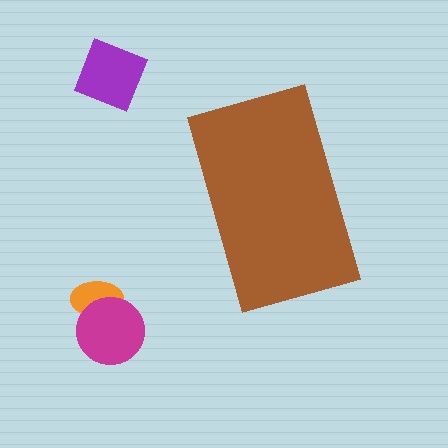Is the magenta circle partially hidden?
No, the magenta circle is fully visible.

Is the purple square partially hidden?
No, the purple square is fully visible.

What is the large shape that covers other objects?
A brown rectangle.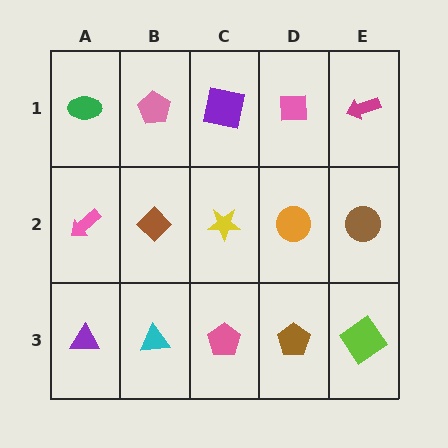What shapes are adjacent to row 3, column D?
An orange circle (row 2, column D), a pink pentagon (row 3, column C), a lime diamond (row 3, column E).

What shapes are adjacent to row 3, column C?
A yellow star (row 2, column C), a cyan triangle (row 3, column B), a brown pentagon (row 3, column D).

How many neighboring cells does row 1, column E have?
2.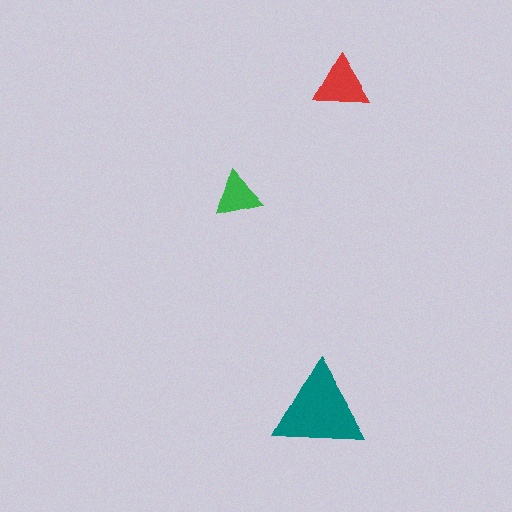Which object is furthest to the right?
The red triangle is rightmost.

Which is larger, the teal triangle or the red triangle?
The teal one.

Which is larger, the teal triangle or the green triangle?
The teal one.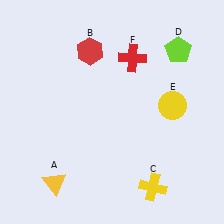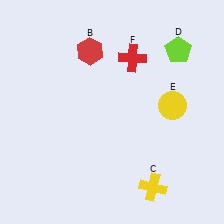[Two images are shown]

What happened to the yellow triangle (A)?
The yellow triangle (A) was removed in Image 2. It was in the bottom-left area of Image 1.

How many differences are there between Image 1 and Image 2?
There is 1 difference between the two images.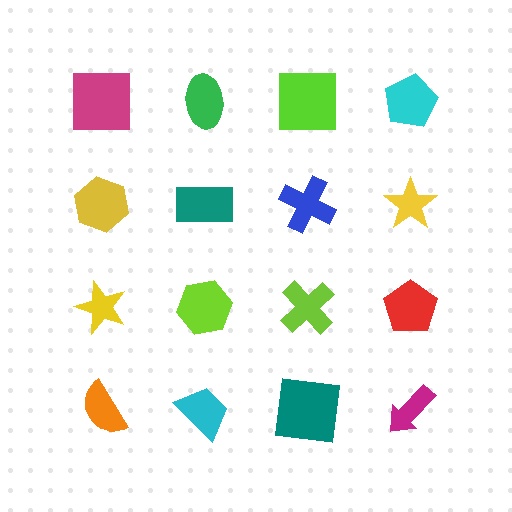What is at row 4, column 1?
An orange semicircle.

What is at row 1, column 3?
A lime square.